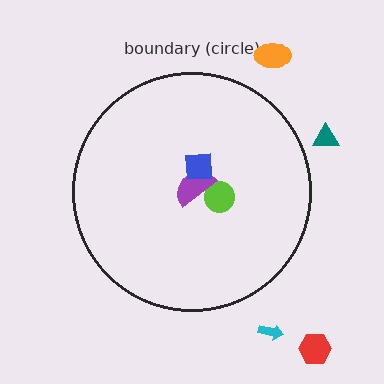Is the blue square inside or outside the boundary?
Inside.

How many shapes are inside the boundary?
3 inside, 4 outside.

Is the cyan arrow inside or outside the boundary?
Outside.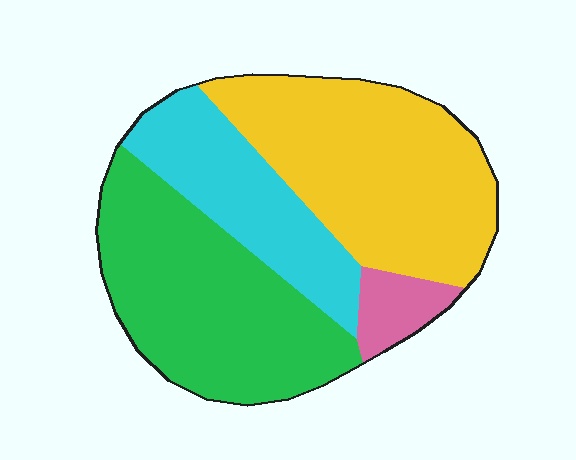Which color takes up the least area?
Pink, at roughly 5%.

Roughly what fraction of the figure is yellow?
Yellow takes up about three eighths (3/8) of the figure.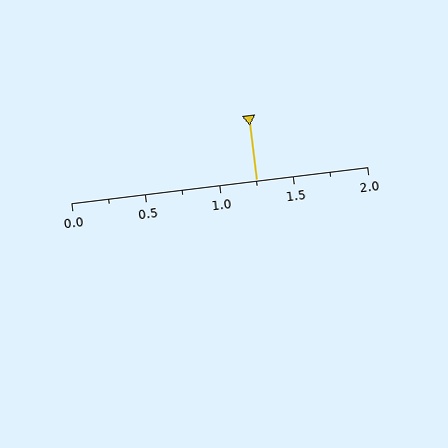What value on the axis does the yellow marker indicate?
The marker indicates approximately 1.25.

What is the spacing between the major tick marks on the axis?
The major ticks are spaced 0.5 apart.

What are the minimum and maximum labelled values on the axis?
The axis runs from 0.0 to 2.0.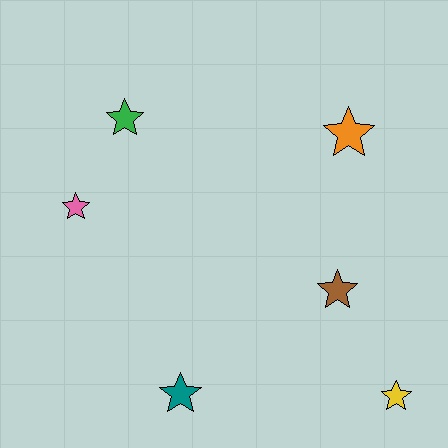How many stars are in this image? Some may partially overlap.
There are 6 stars.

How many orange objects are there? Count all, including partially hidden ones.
There is 1 orange object.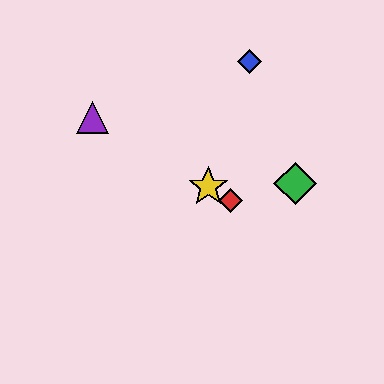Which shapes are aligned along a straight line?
The red diamond, the yellow star, the purple triangle are aligned along a straight line.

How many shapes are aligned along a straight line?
3 shapes (the red diamond, the yellow star, the purple triangle) are aligned along a straight line.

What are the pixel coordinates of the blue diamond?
The blue diamond is at (249, 62).